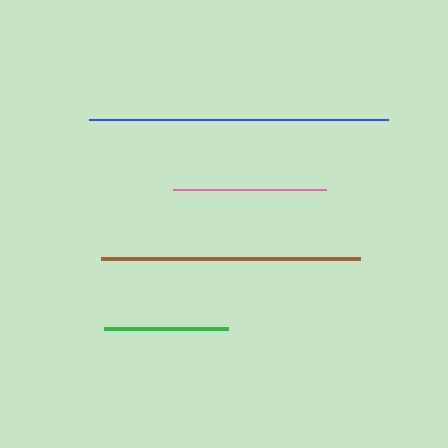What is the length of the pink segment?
The pink segment is approximately 154 pixels long.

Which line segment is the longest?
The blue line is the longest at approximately 299 pixels.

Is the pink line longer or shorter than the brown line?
The brown line is longer than the pink line.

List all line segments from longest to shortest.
From longest to shortest: blue, brown, pink, green.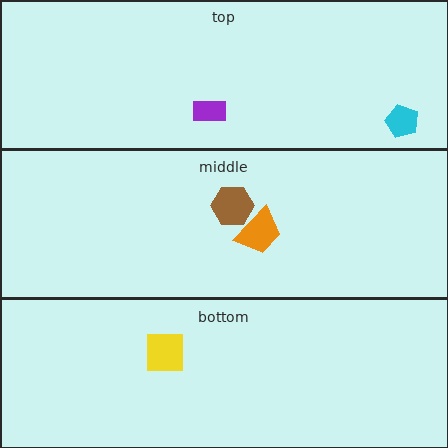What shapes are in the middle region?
The orange trapezoid, the brown hexagon.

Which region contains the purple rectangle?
The top region.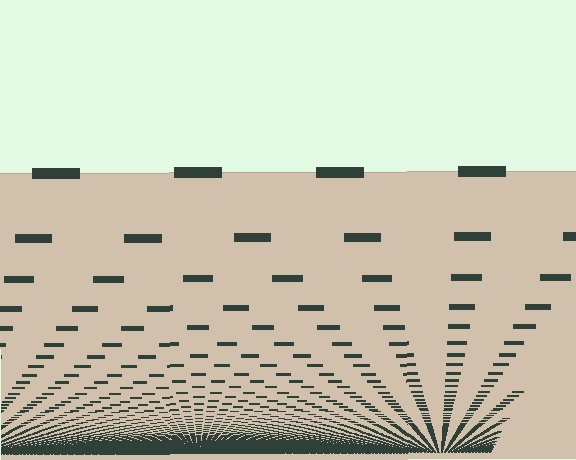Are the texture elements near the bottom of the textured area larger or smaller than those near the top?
Smaller. The gradient is inverted — elements near the bottom are smaller and denser.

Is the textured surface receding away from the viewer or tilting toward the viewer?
The surface appears to tilt toward the viewer. Texture elements get larger and sparser toward the top.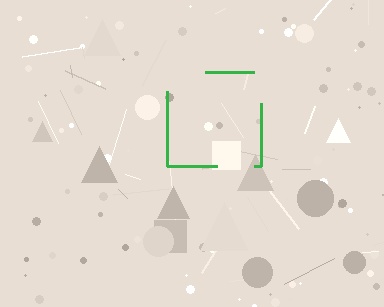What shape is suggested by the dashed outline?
The dashed outline suggests a square.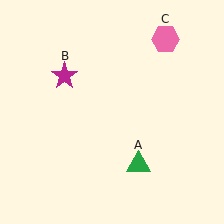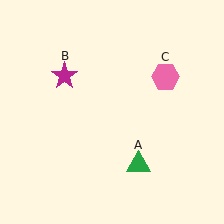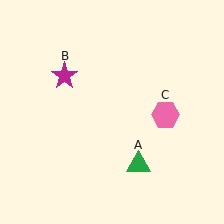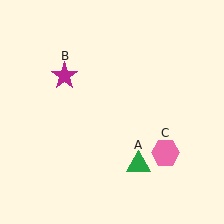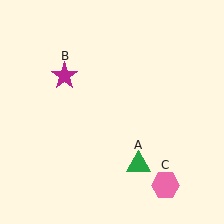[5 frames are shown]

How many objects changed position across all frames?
1 object changed position: pink hexagon (object C).